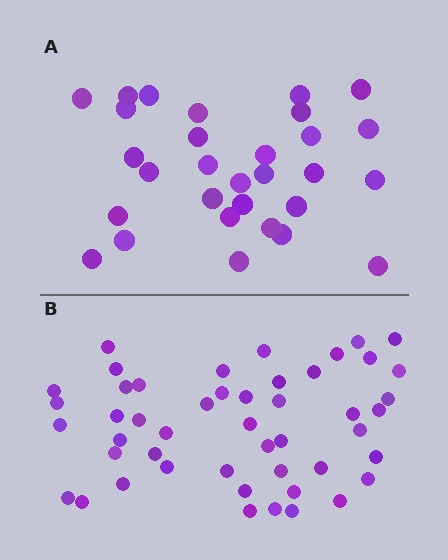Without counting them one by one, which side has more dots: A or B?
Region B (the bottom region) has more dots.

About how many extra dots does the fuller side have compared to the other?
Region B has approximately 20 more dots than region A.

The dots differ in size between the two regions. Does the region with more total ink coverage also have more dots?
No. Region A has more total ink coverage because its dots are larger, but region B actually contains more individual dots. Total area can be misleading — the number of items is what matters here.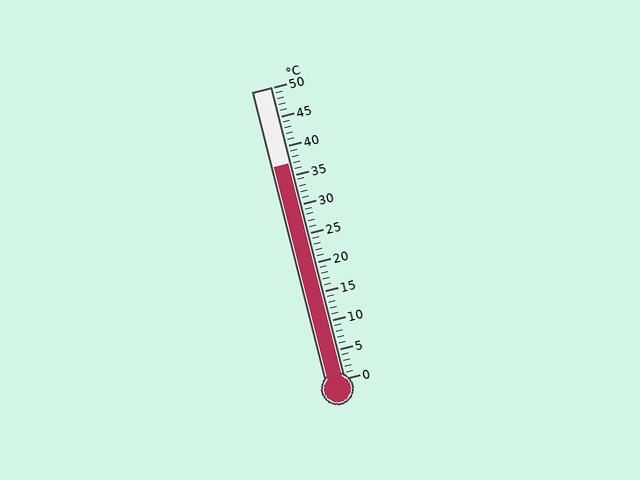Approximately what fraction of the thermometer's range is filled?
The thermometer is filled to approximately 75% of its range.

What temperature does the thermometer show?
The thermometer shows approximately 37°C.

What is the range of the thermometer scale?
The thermometer scale ranges from 0°C to 50°C.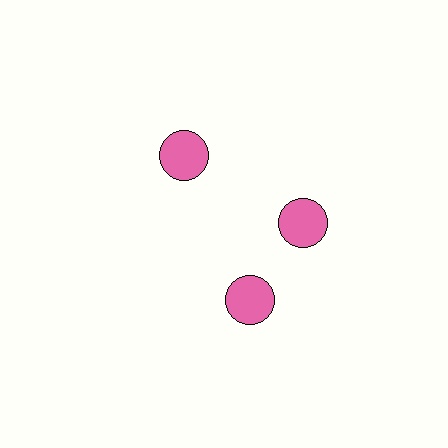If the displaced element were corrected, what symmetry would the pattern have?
It would have 3-fold rotational symmetry — the pattern would map onto itself every 120 degrees.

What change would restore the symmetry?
The symmetry would be restored by rotating it back into even spacing with its neighbors so that all 3 circles sit at equal angles and equal distance from the center.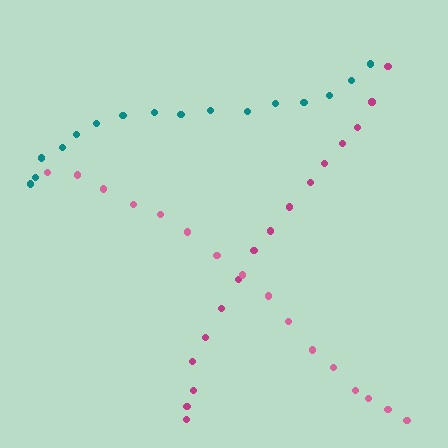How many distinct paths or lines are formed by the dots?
There are 3 distinct paths.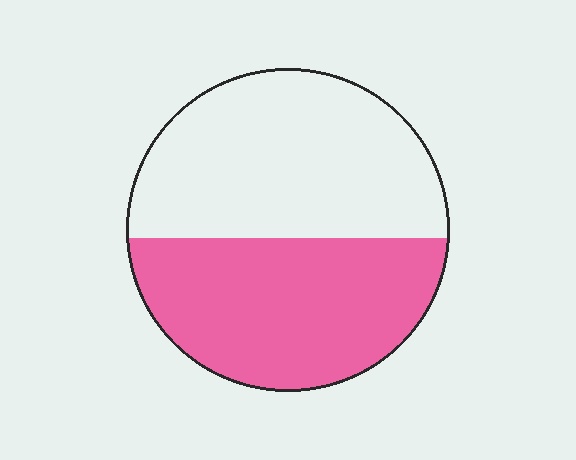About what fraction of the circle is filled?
About one half (1/2).